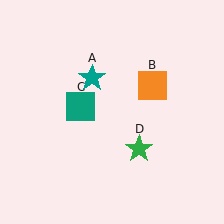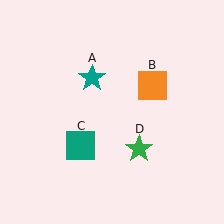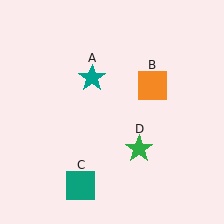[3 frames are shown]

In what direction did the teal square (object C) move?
The teal square (object C) moved down.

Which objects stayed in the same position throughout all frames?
Teal star (object A) and orange square (object B) and green star (object D) remained stationary.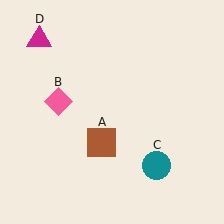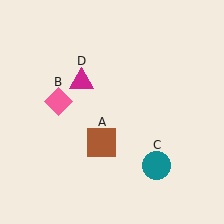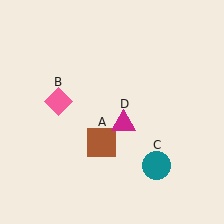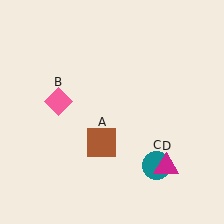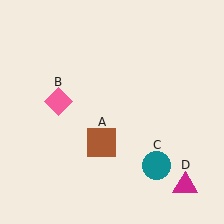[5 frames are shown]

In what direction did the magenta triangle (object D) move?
The magenta triangle (object D) moved down and to the right.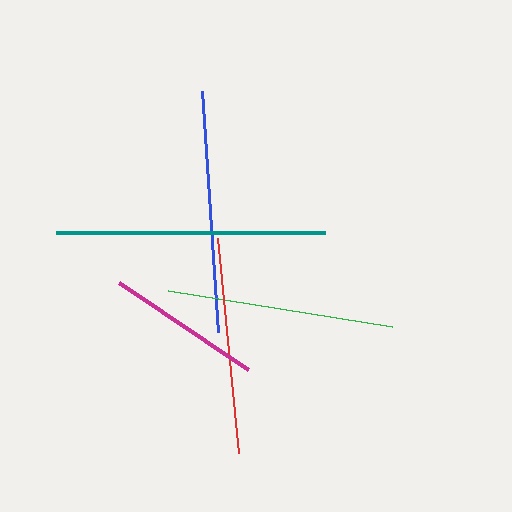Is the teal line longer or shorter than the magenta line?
The teal line is longer than the magenta line.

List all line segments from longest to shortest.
From longest to shortest: teal, blue, green, red, magenta.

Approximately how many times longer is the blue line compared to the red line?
The blue line is approximately 1.1 times the length of the red line.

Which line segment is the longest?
The teal line is the longest at approximately 269 pixels.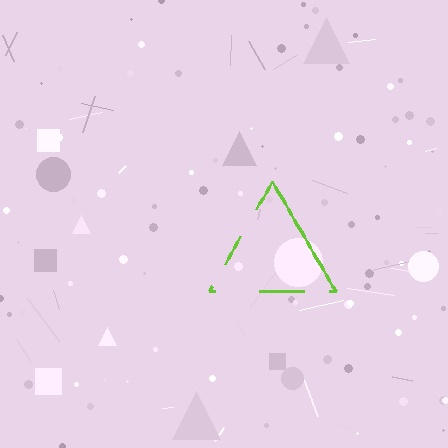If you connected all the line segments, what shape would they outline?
They would outline a triangle.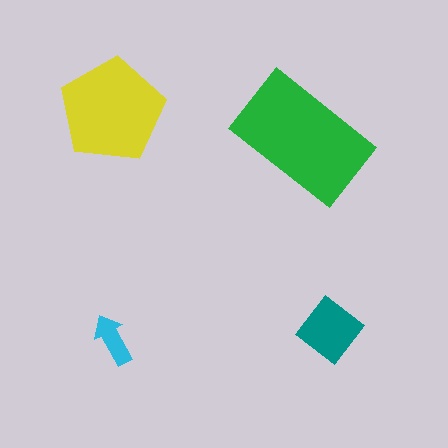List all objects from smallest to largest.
The cyan arrow, the teal diamond, the yellow pentagon, the green rectangle.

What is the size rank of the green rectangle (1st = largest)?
1st.